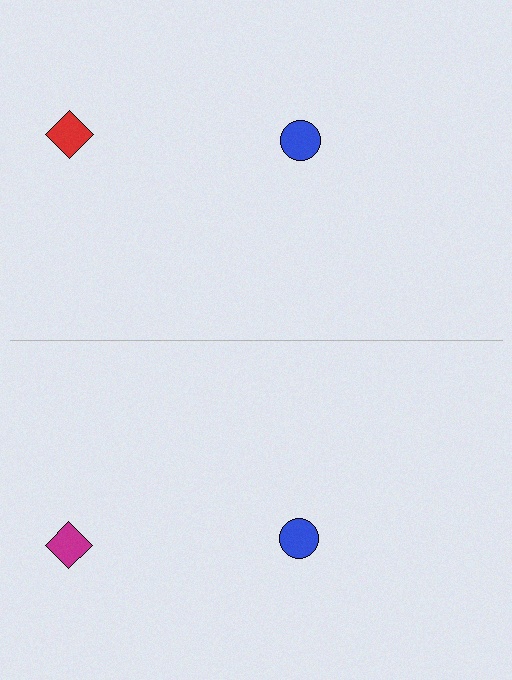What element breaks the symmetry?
The magenta diamond on the bottom side breaks the symmetry — its mirror counterpart is red.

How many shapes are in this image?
There are 4 shapes in this image.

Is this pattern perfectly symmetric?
No, the pattern is not perfectly symmetric. The magenta diamond on the bottom side breaks the symmetry — its mirror counterpart is red.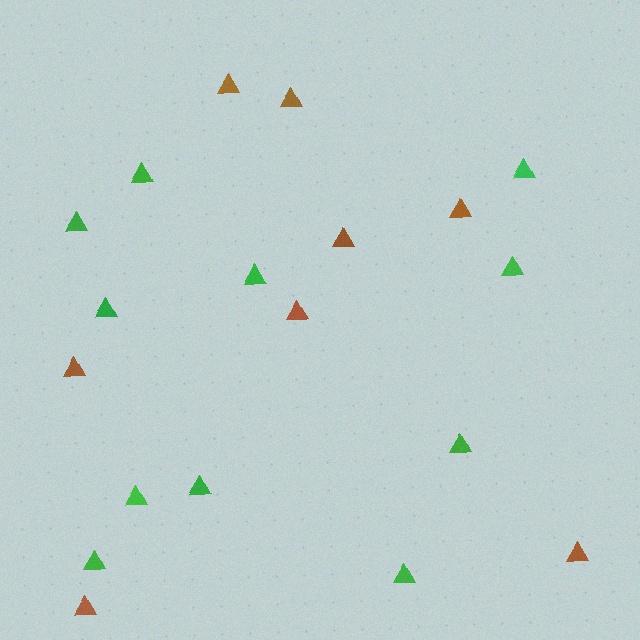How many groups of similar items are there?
There are 2 groups: one group of green triangles (11) and one group of brown triangles (8).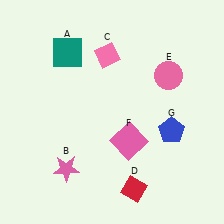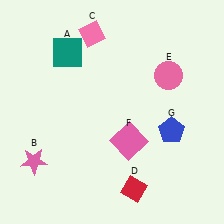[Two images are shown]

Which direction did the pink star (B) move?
The pink star (B) moved left.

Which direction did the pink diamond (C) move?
The pink diamond (C) moved up.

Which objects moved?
The objects that moved are: the pink star (B), the pink diamond (C).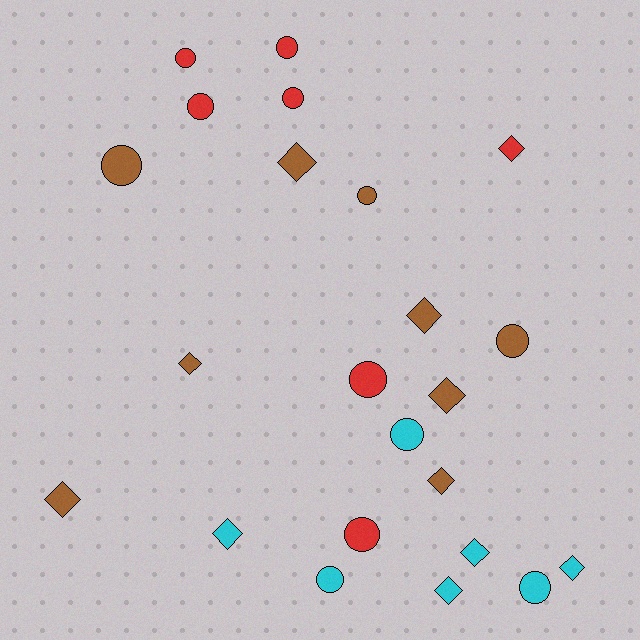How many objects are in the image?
There are 23 objects.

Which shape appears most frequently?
Circle, with 12 objects.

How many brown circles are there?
There are 3 brown circles.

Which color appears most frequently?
Brown, with 9 objects.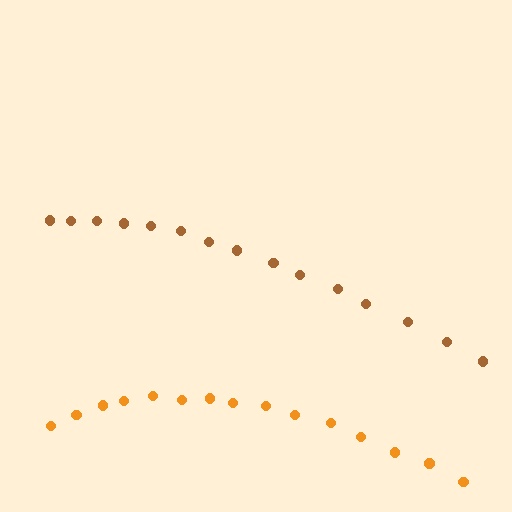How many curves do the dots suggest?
There are 2 distinct paths.